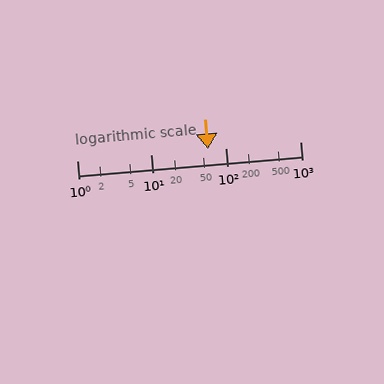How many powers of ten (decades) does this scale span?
The scale spans 3 decades, from 1 to 1000.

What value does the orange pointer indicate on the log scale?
The pointer indicates approximately 57.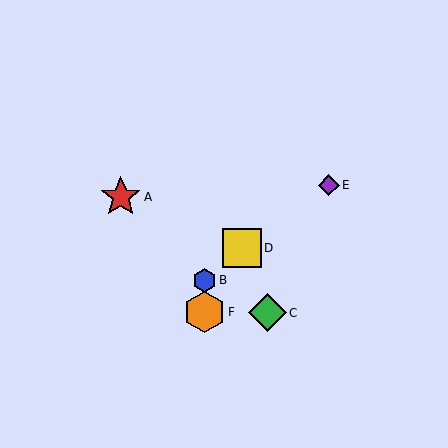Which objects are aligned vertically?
Objects B, F are aligned vertically.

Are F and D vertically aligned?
No, F is at x≈204 and D is at x≈242.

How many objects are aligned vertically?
2 objects (B, F) are aligned vertically.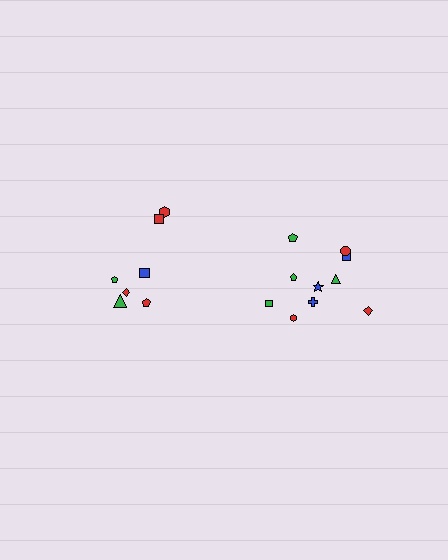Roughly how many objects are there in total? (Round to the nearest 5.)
Roughly 15 objects in total.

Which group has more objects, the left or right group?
The right group.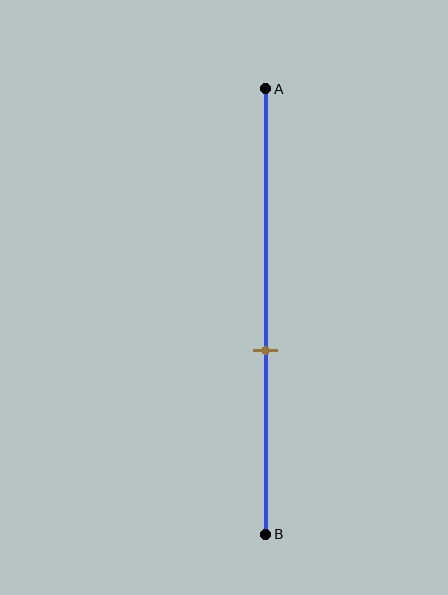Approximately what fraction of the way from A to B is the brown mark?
The brown mark is approximately 60% of the way from A to B.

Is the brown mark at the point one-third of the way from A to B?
No, the mark is at about 60% from A, not at the 33% one-third point.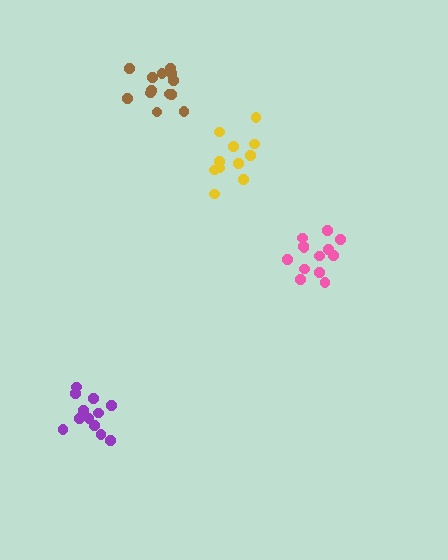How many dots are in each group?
Group 1: 12 dots, Group 2: 11 dots, Group 3: 13 dots, Group 4: 13 dots (49 total).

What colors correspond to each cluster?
The clusters are colored: purple, yellow, brown, pink.